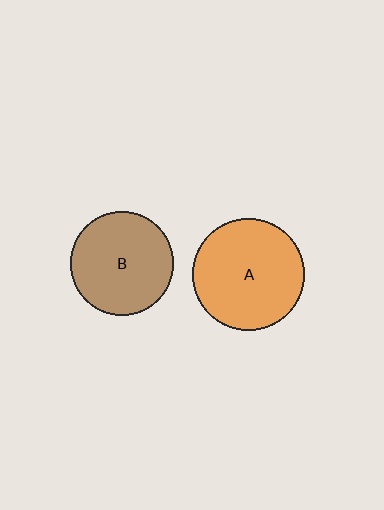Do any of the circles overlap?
No, none of the circles overlap.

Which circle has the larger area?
Circle A (orange).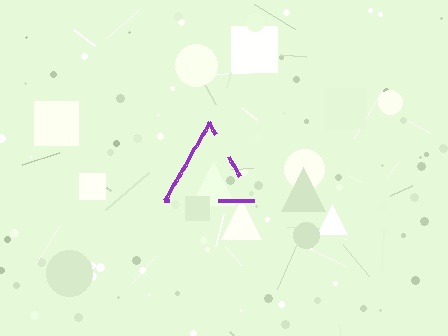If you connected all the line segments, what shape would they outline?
They would outline a triangle.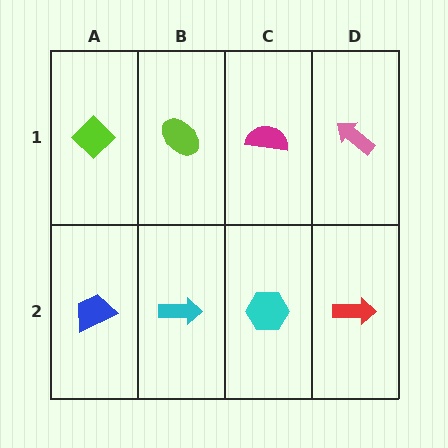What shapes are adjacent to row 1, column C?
A cyan hexagon (row 2, column C), a lime ellipse (row 1, column B), a pink arrow (row 1, column D).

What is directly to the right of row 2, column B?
A cyan hexagon.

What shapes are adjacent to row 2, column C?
A magenta semicircle (row 1, column C), a cyan arrow (row 2, column B), a red arrow (row 2, column D).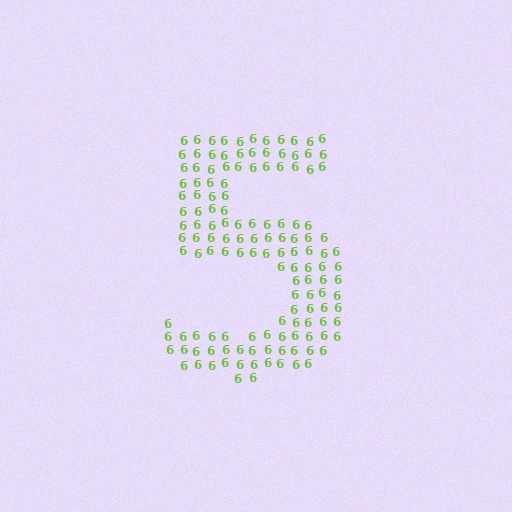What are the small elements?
The small elements are digit 6's.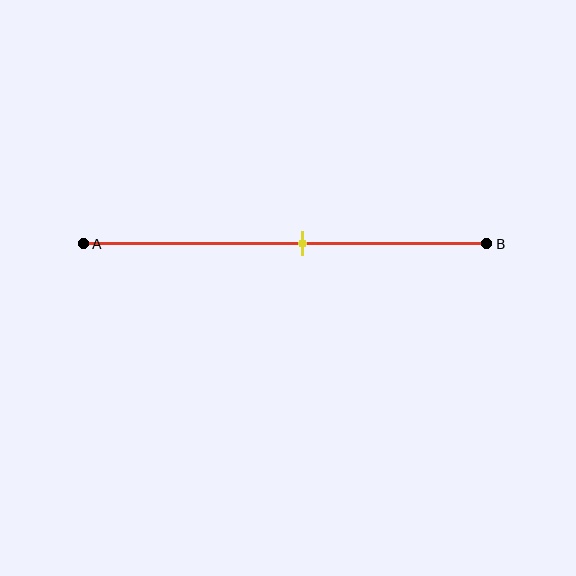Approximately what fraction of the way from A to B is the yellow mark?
The yellow mark is approximately 55% of the way from A to B.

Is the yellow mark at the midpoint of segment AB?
No, the mark is at about 55% from A, not at the 50% midpoint.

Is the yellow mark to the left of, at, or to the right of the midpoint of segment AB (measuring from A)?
The yellow mark is to the right of the midpoint of segment AB.